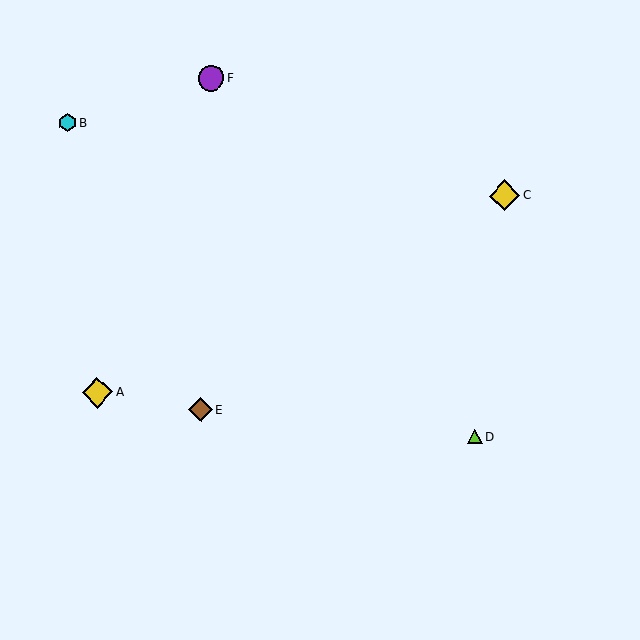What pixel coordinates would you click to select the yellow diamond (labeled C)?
Click at (504, 195) to select the yellow diamond C.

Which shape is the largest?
The yellow diamond (labeled C) is the largest.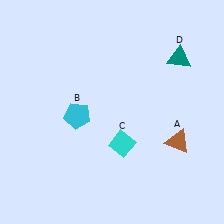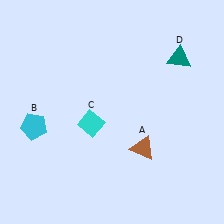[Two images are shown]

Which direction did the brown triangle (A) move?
The brown triangle (A) moved left.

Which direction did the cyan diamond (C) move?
The cyan diamond (C) moved left.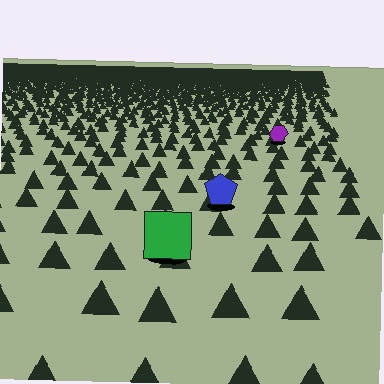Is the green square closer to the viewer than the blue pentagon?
Yes. The green square is closer — you can tell from the texture gradient: the ground texture is coarser near it.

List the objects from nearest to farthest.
From nearest to farthest: the green square, the blue pentagon, the purple hexagon.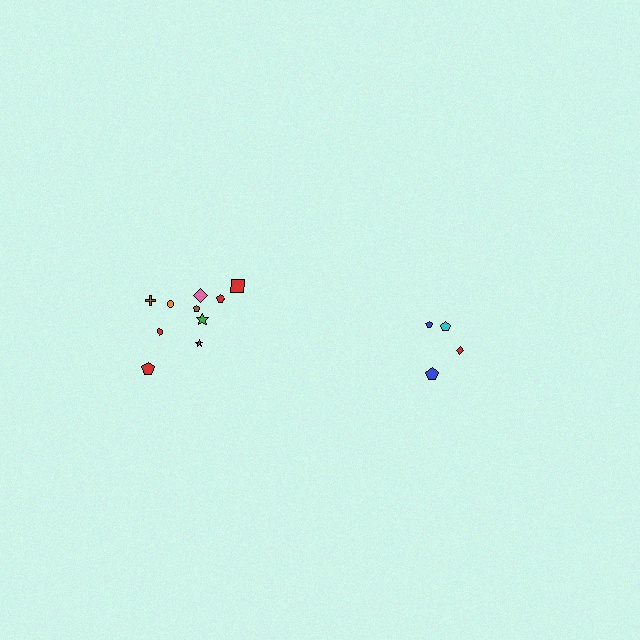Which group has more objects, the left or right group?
The left group.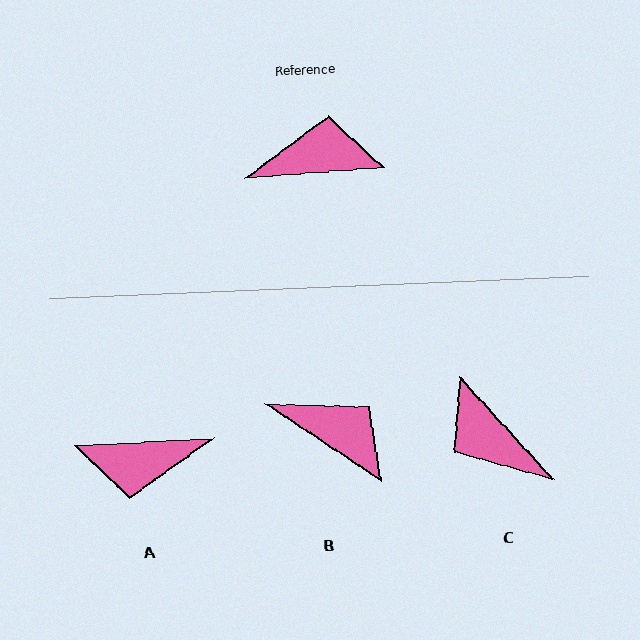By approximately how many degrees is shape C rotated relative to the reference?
Approximately 128 degrees counter-clockwise.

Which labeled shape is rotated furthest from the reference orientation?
A, about 179 degrees away.